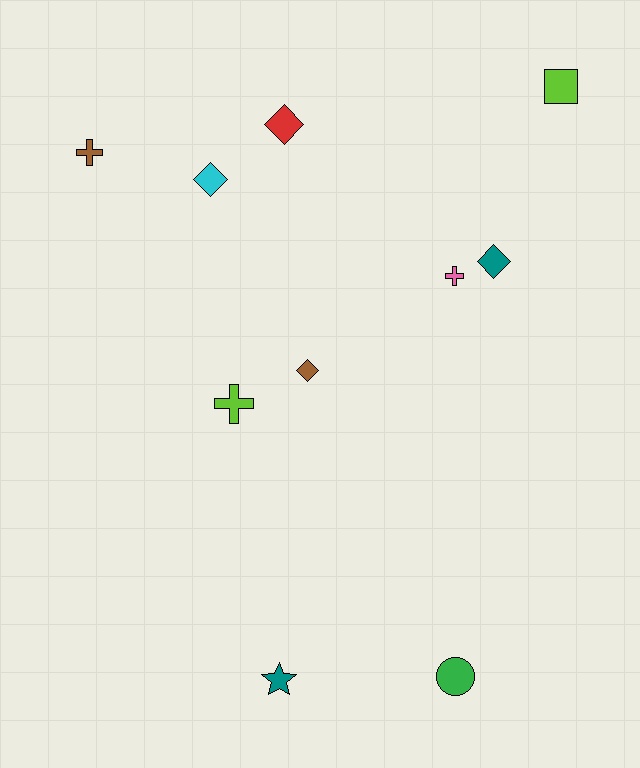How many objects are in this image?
There are 10 objects.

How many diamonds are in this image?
There are 4 diamonds.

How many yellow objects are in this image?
There are no yellow objects.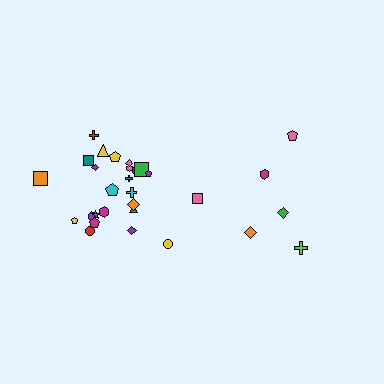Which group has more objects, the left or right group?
The left group.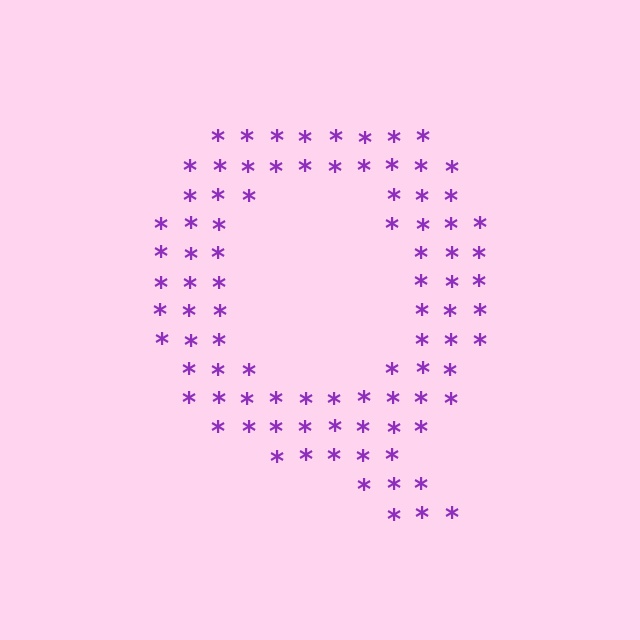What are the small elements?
The small elements are asterisks.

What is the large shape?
The large shape is the letter Q.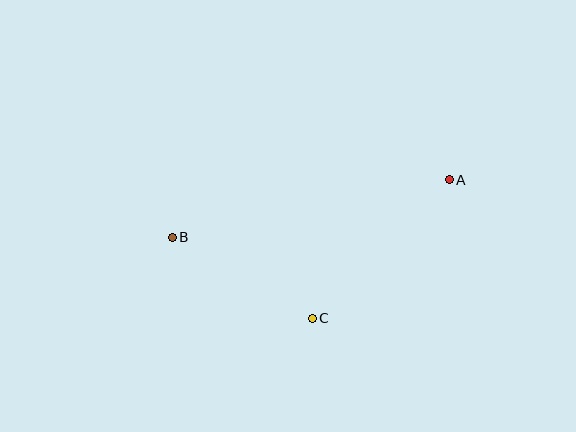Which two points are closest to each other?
Points B and C are closest to each other.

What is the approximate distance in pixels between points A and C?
The distance between A and C is approximately 195 pixels.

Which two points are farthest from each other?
Points A and B are farthest from each other.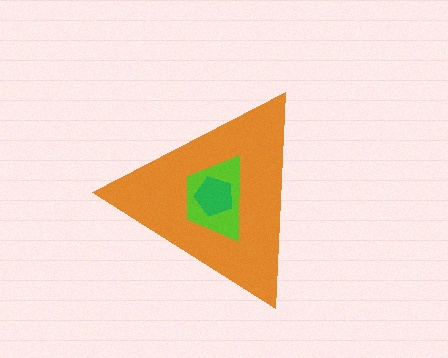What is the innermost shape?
The green pentagon.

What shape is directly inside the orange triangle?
The lime trapezoid.